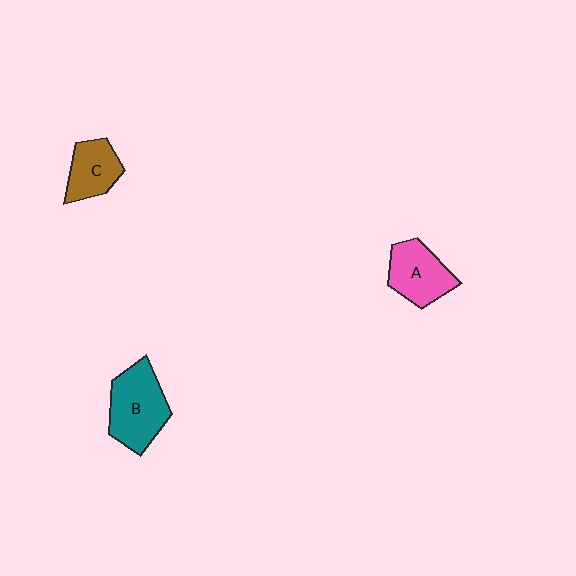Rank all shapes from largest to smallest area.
From largest to smallest: B (teal), A (pink), C (brown).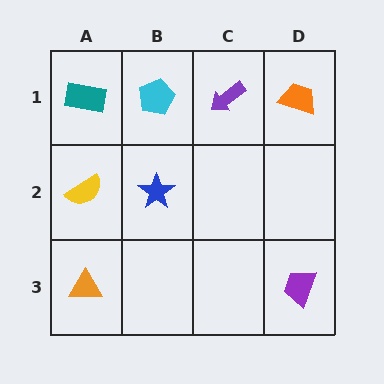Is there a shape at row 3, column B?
No, that cell is empty.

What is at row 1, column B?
A cyan pentagon.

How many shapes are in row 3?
2 shapes.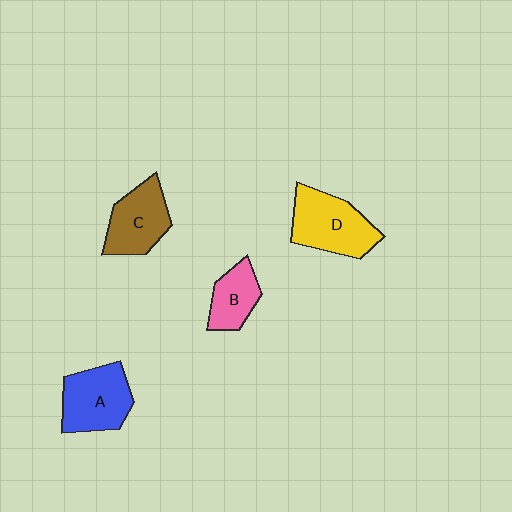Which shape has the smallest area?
Shape B (pink).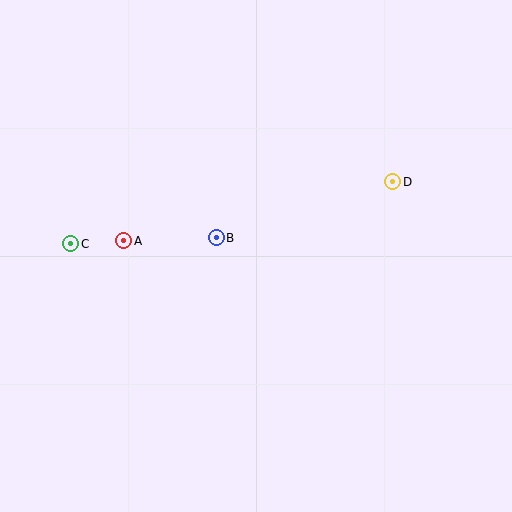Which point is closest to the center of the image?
Point B at (216, 238) is closest to the center.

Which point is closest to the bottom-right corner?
Point D is closest to the bottom-right corner.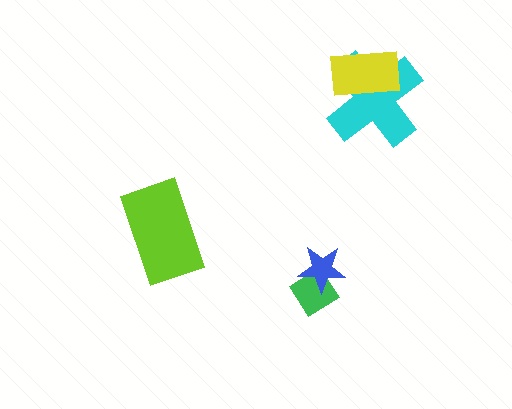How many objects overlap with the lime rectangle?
0 objects overlap with the lime rectangle.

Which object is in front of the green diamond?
The blue star is in front of the green diamond.